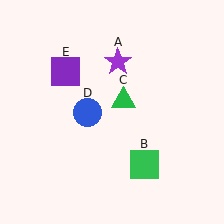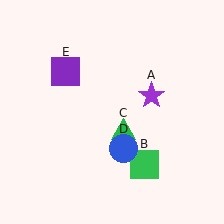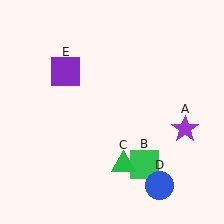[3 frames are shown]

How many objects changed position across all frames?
3 objects changed position: purple star (object A), green triangle (object C), blue circle (object D).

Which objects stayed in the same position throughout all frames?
Green square (object B) and purple square (object E) remained stationary.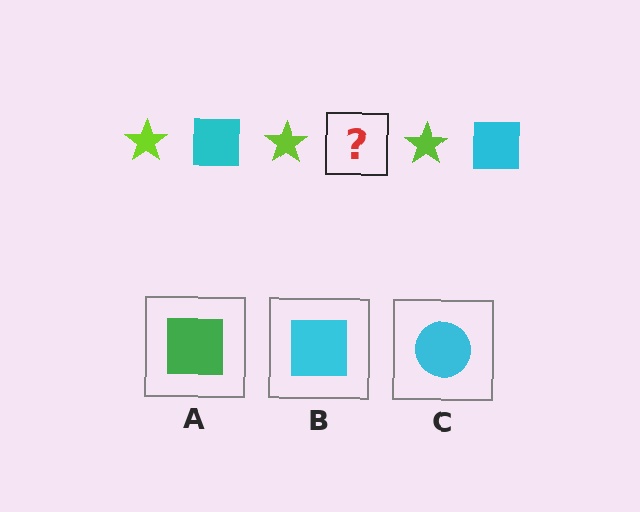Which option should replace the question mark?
Option B.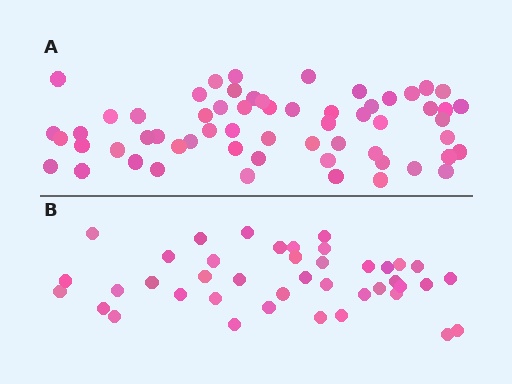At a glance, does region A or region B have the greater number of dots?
Region A (the top region) has more dots.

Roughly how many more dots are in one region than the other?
Region A has approximately 20 more dots than region B.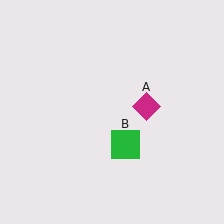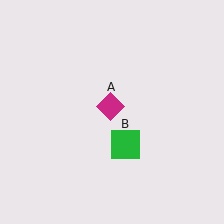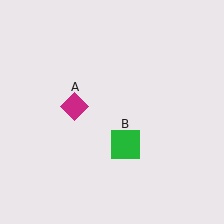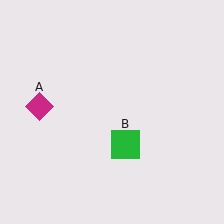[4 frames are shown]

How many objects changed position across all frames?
1 object changed position: magenta diamond (object A).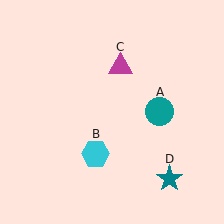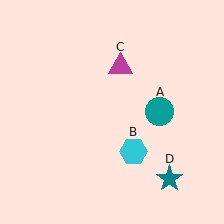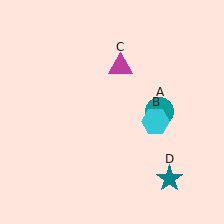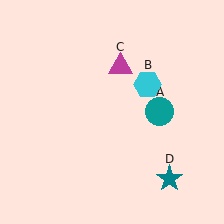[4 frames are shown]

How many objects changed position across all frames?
1 object changed position: cyan hexagon (object B).